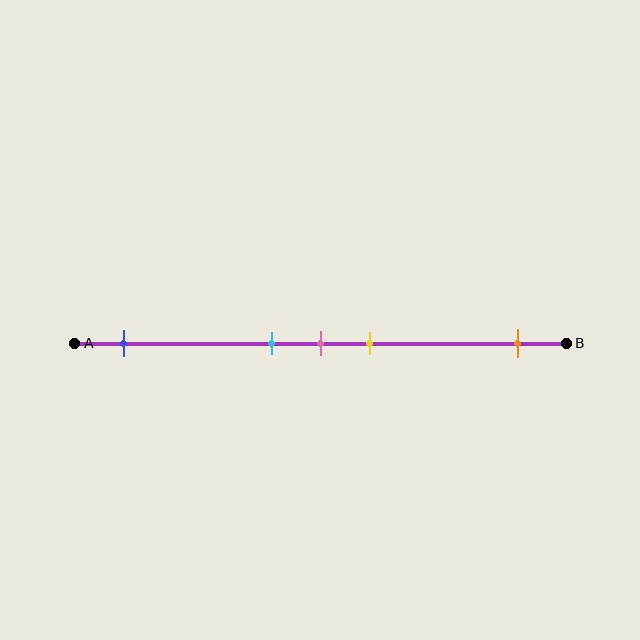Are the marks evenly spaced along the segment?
No, the marks are not evenly spaced.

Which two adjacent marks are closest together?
The cyan and pink marks are the closest adjacent pair.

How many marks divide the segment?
There are 5 marks dividing the segment.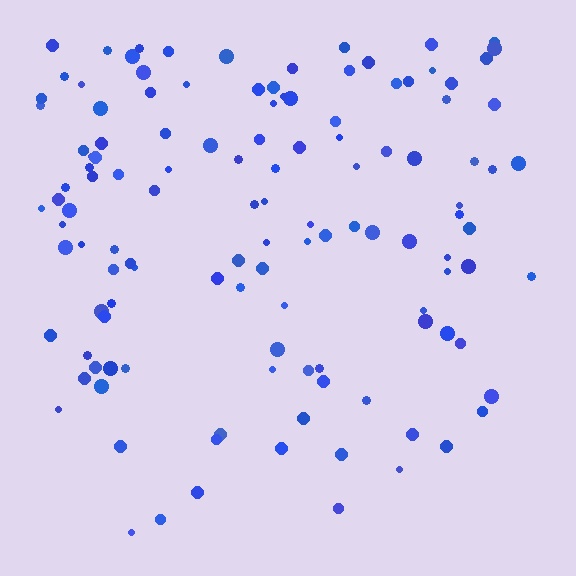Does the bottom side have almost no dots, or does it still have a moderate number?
Still a moderate number, just noticeably fewer than the top.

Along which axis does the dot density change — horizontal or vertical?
Vertical.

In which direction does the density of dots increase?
From bottom to top, with the top side densest.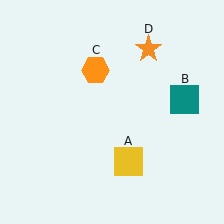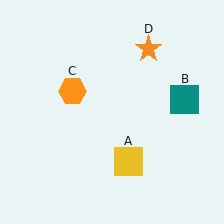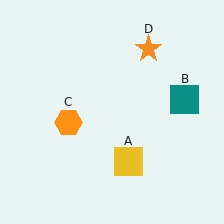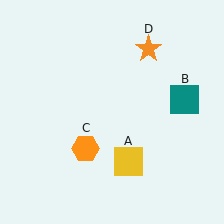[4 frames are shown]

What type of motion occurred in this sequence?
The orange hexagon (object C) rotated counterclockwise around the center of the scene.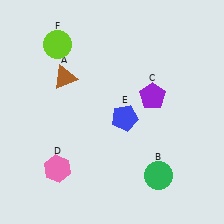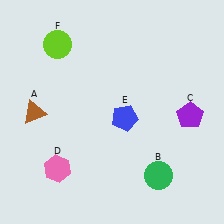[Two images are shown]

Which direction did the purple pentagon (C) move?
The purple pentagon (C) moved right.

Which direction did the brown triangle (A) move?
The brown triangle (A) moved down.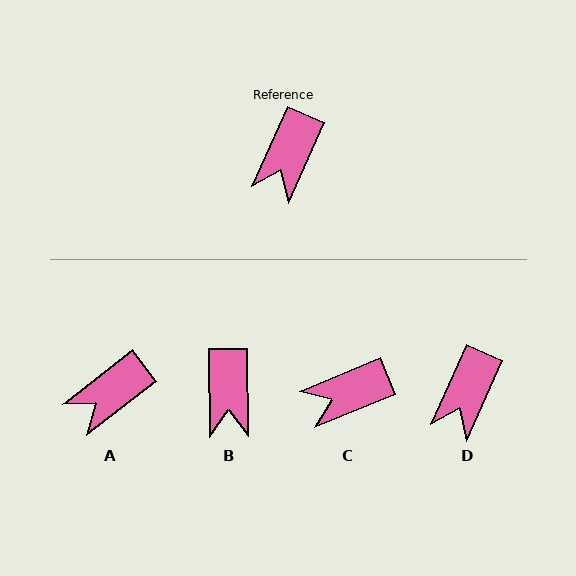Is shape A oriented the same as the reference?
No, it is off by about 28 degrees.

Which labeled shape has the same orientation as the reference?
D.